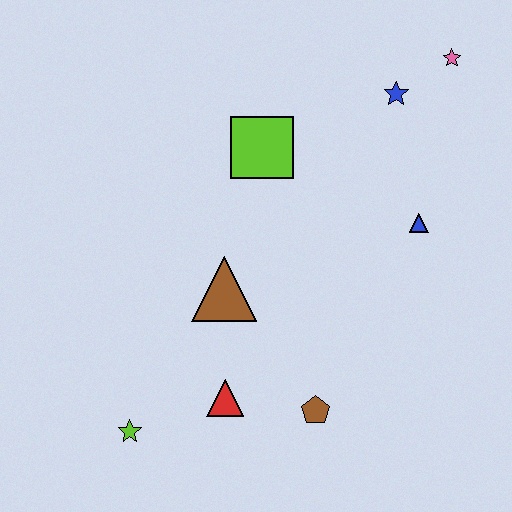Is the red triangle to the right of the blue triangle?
No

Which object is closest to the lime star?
The red triangle is closest to the lime star.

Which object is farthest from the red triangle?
The pink star is farthest from the red triangle.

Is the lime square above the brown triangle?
Yes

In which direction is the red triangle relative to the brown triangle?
The red triangle is below the brown triangle.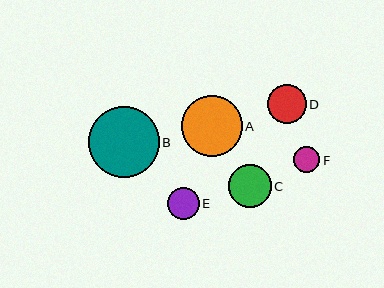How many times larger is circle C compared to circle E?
Circle C is approximately 1.3 times the size of circle E.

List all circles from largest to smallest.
From largest to smallest: B, A, C, D, E, F.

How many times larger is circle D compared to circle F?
Circle D is approximately 1.5 times the size of circle F.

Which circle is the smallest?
Circle F is the smallest with a size of approximately 26 pixels.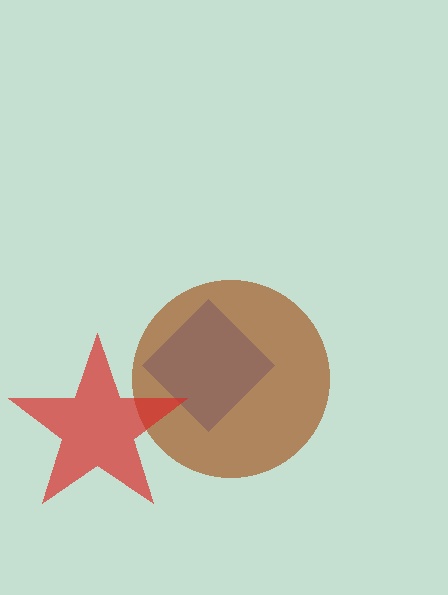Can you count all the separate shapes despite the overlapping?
Yes, there are 3 separate shapes.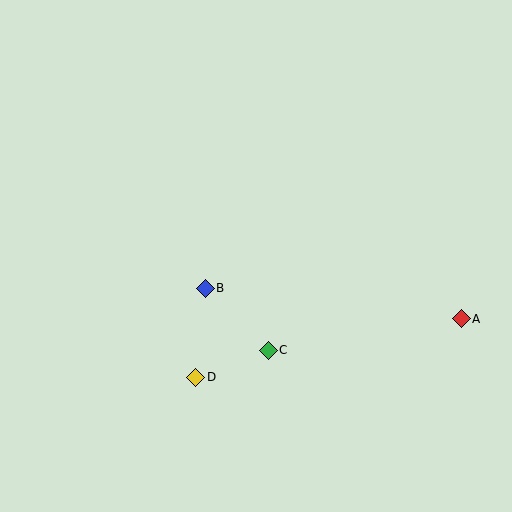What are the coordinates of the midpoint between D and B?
The midpoint between D and B is at (200, 333).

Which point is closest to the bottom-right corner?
Point A is closest to the bottom-right corner.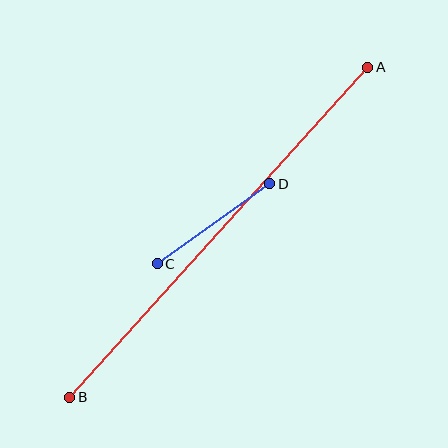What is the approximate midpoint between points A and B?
The midpoint is at approximately (219, 232) pixels.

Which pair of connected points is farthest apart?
Points A and B are farthest apart.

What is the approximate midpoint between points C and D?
The midpoint is at approximately (214, 224) pixels.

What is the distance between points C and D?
The distance is approximately 138 pixels.